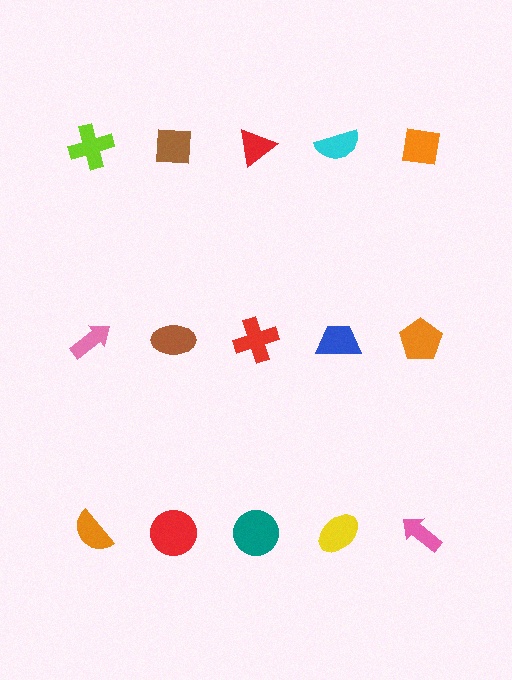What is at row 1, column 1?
A lime cross.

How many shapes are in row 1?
5 shapes.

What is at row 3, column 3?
A teal circle.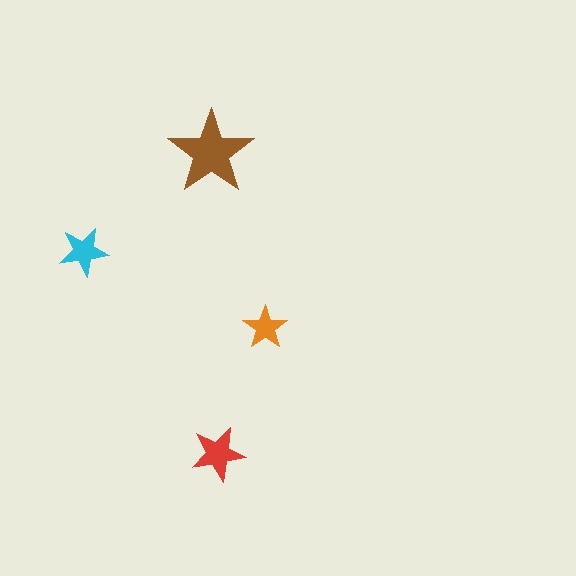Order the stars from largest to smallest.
the brown one, the red one, the cyan one, the orange one.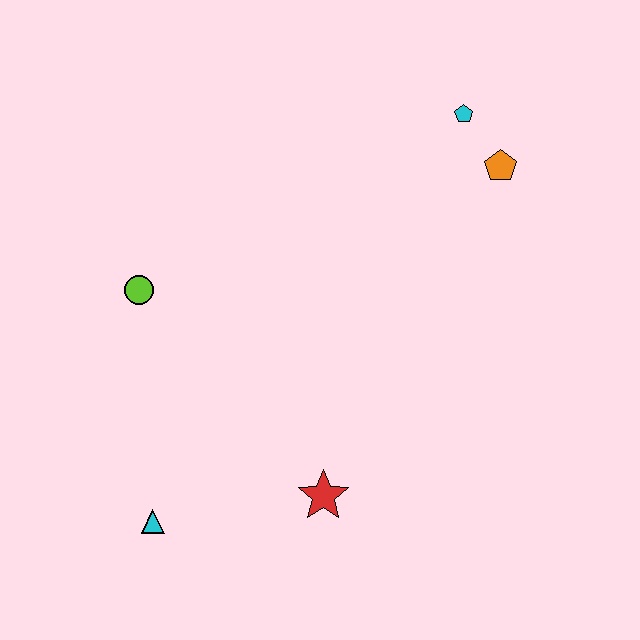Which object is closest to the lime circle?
The cyan triangle is closest to the lime circle.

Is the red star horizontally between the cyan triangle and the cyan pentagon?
Yes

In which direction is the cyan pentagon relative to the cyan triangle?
The cyan pentagon is above the cyan triangle.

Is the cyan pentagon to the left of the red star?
No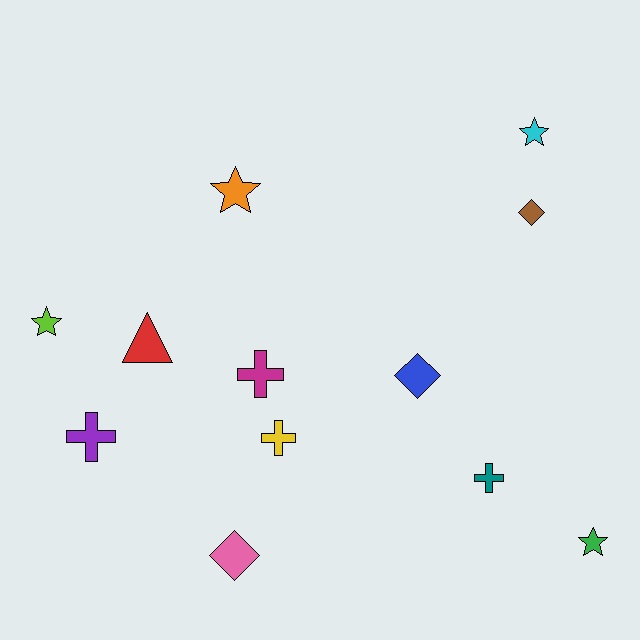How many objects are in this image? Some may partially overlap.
There are 12 objects.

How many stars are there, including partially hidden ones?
There are 4 stars.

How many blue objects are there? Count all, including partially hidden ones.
There is 1 blue object.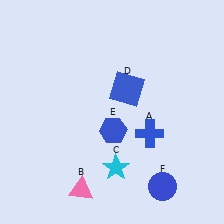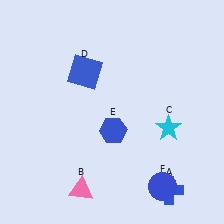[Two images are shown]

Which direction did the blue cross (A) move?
The blue cross (A) moved down.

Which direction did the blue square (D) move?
The blue square (D) moved left.